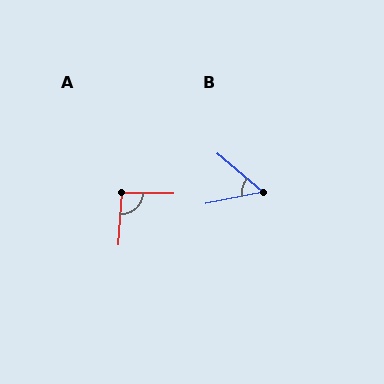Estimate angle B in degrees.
Approximately 51 degrees.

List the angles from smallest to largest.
B (51°), A (93°).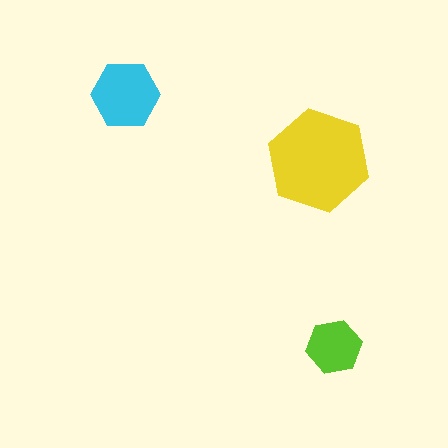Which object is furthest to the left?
The cyan hexagon is leftmost.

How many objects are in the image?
There are 3 objects in the image.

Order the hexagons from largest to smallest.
the yellow one, the cyan one, the lime one.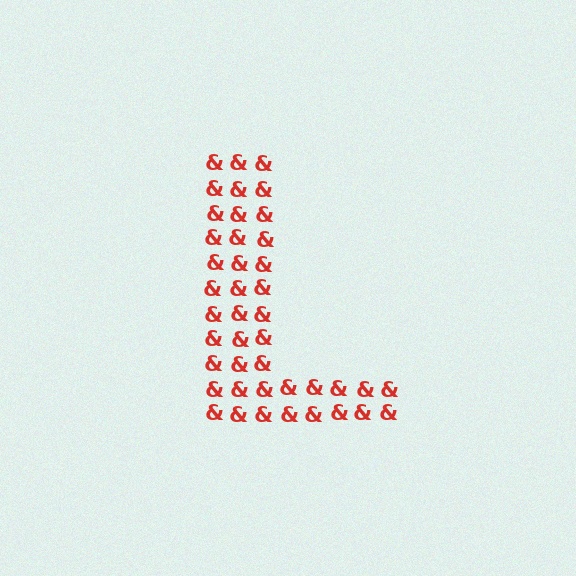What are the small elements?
The small elements are ampersands.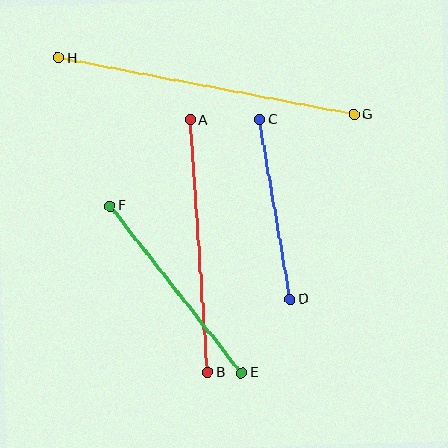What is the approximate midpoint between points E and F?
The midpoint is at approximately (176, 289) pixels.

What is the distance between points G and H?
The distance is approximately 301 pixels.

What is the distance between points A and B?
The distance is approximately 253 pixels.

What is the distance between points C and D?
The distance is approximately 182 pixels.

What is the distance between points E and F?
The distance is approximately 212 pixels.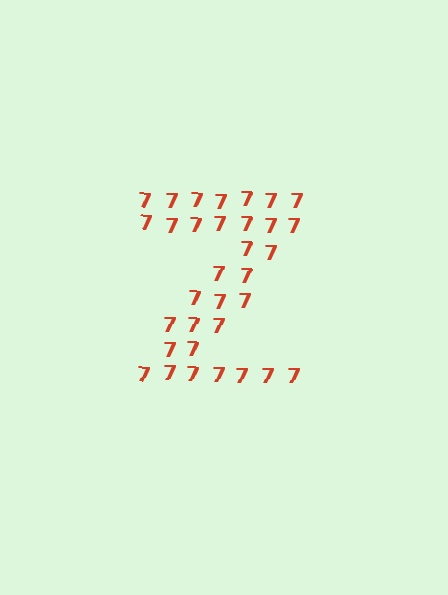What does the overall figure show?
The overall figure shows the letter Z.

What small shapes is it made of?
It is made of small digit 7's.